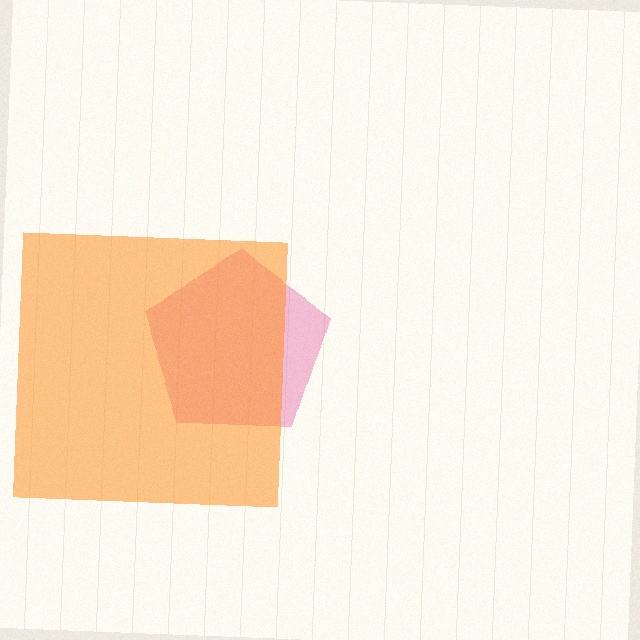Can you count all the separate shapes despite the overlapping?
Yes, there are 2 separate shapes.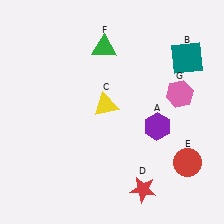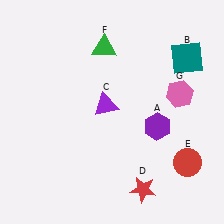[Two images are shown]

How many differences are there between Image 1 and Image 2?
There is 1 difference between the two images.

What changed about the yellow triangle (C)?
In Image 1, C is yellow. In Image 2, it changed to purple.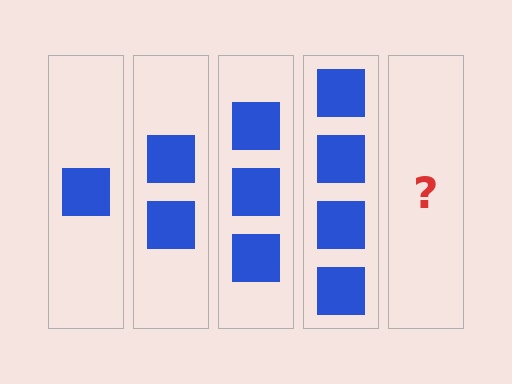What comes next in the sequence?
The next element should be 5 squares.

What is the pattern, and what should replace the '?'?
The pattern is that each step adds one more square. The '?' should be 5 squares.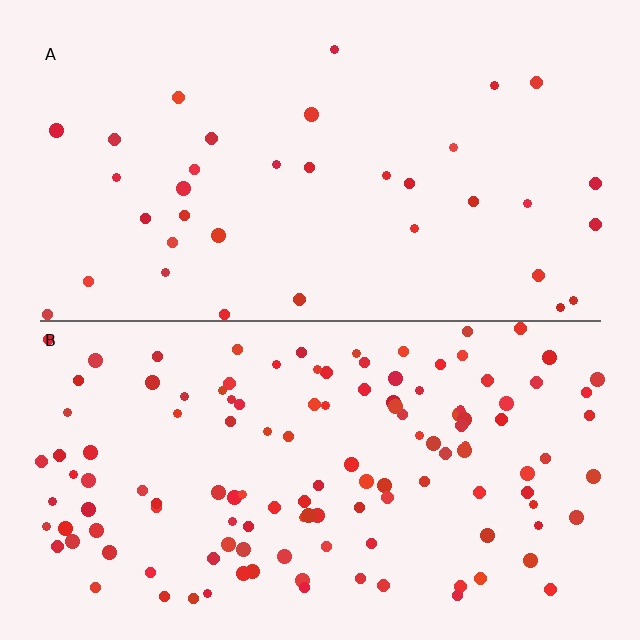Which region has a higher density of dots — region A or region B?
B (the bottom).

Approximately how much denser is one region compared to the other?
Approximately 3.6× — region B over region A.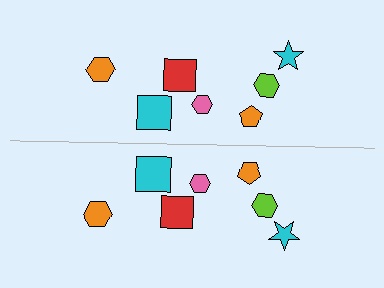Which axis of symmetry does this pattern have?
The pattern has a horizontal axis of symmetry running through the center of the image.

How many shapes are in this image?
There are 14 shapes in this image.